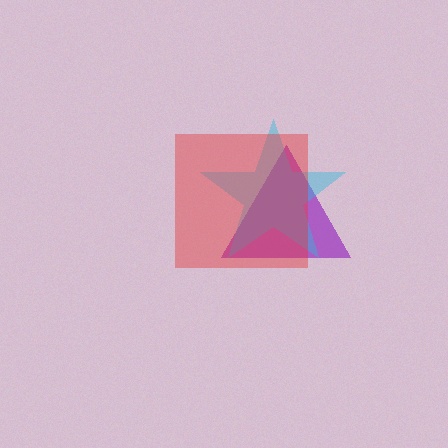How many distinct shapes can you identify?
There are 3 distinct shapes: a purple triangle, a cyan star, a red square.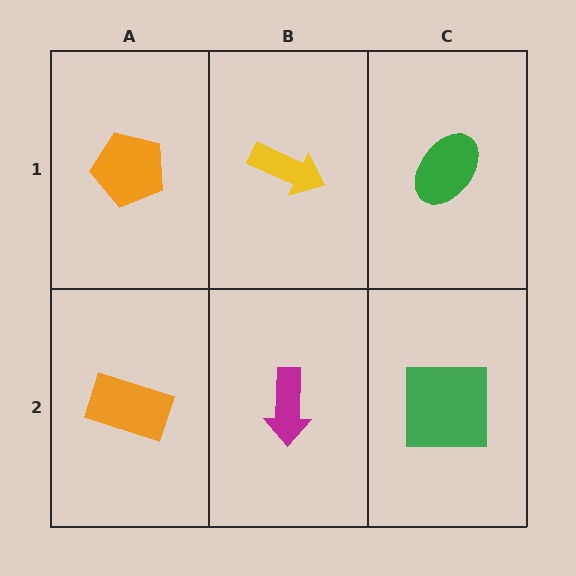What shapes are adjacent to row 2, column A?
An orange pentagon (row 1, column A), a magenta arrow (row 2, column B).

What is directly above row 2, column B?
A yellow arrow.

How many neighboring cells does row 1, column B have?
3.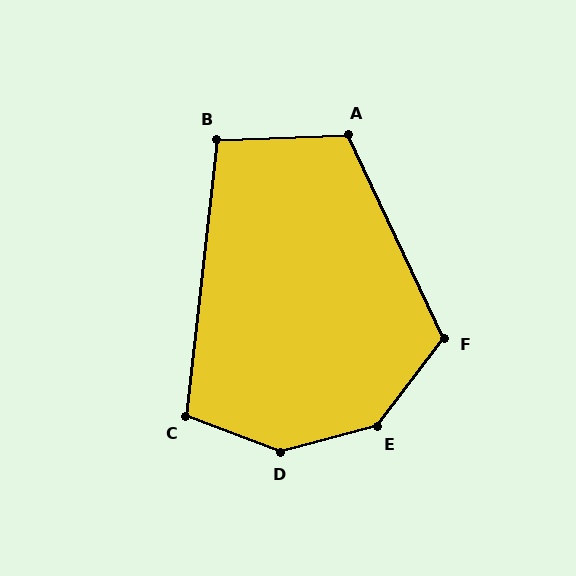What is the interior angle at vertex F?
Approximately 117 degrees (obtuse).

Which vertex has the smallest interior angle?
B, at approximately 99 degrees.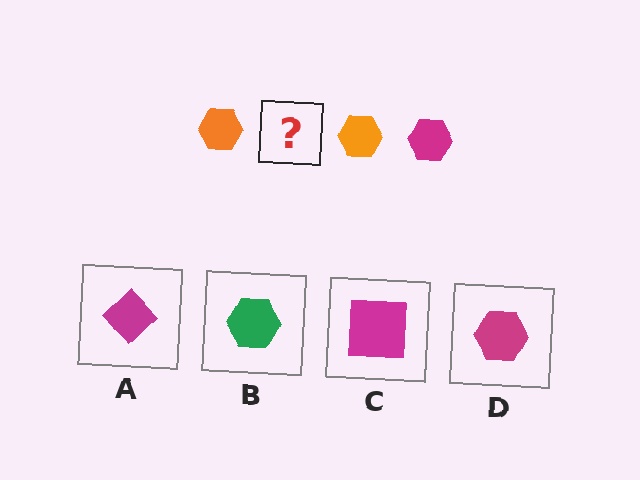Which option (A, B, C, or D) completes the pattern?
D.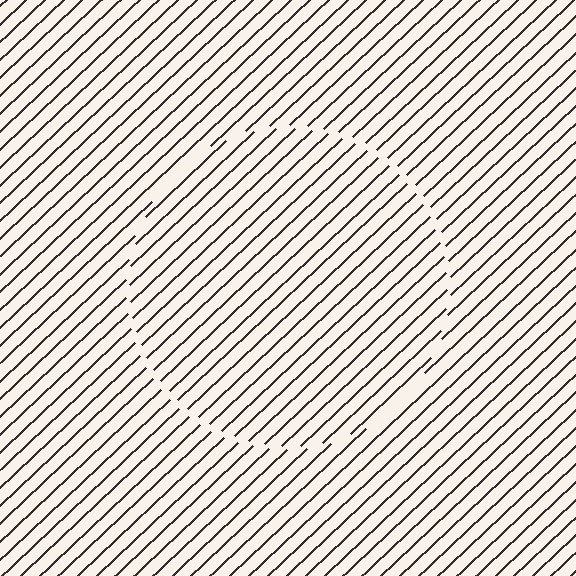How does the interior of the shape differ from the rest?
The interior of the shape contains the same grating, shifted by half a period — the contour is defined by the phase discontinuity where line-ends from the inner and outer gratings abut.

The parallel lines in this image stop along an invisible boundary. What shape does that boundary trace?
An illusory circle. The interior of the shape contains the same grating, shifted by half a period — the contour is defined by the phase discontinuity where line-ends from the inner and outer gratings abut.